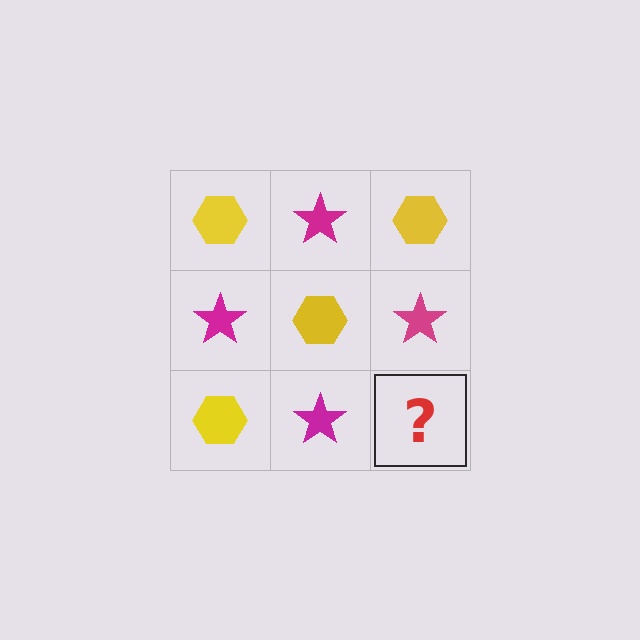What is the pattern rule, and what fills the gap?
The rule is that it alternates yellow hexagon and magenta star in a checkerboard pattern. The gap should be filled with a yellow hexagon.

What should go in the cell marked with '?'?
The missing cell should contain a yellow hexagon.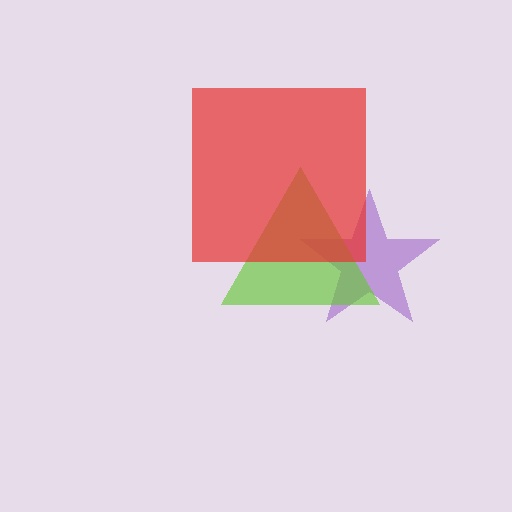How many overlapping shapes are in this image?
There are 3 overlapping shapes in the image.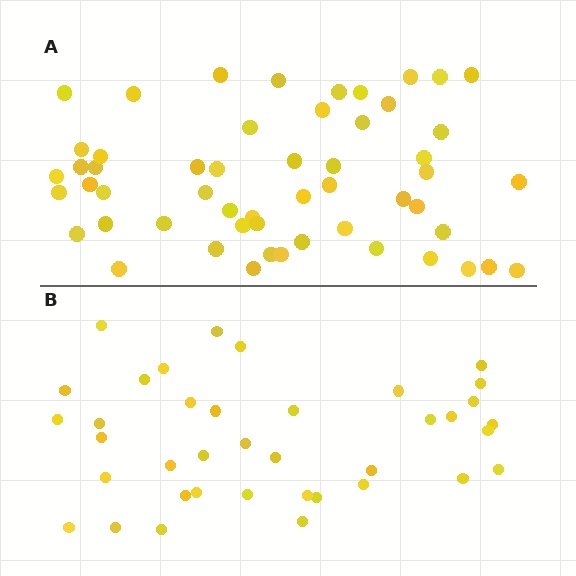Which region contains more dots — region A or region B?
Region A (the top region) has more dots.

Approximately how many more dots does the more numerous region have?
Region A has approximately 15 more dots than region B.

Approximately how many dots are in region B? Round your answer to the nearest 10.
About 40 dots. (The exact count is 38, which rounds to 40.)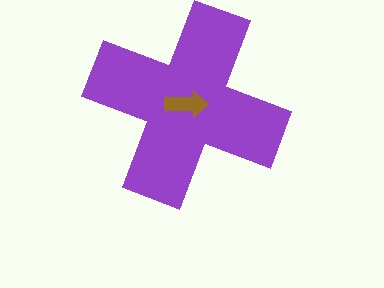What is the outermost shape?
The purple cross.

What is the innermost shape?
The brown arrow.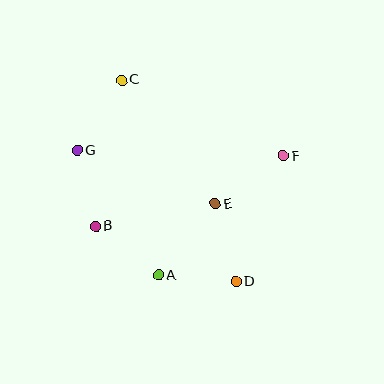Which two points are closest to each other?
Points A and D are closest to each other.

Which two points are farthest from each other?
Points C and D are farthest from each other.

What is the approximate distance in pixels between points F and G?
The distance between F and G is approximately 206 pixels.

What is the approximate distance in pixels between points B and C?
The distance between B and C is approximately 149 pixels.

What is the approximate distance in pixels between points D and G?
The distance between D and G is approximately 206 pixels.